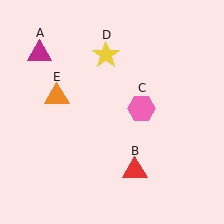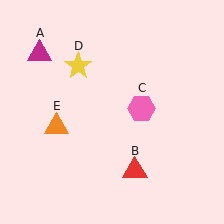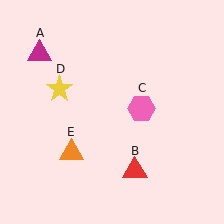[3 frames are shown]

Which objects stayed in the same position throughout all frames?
Magenta triangle (object A) and red triangle (object B) and pink hexagon (object C) remained stationary.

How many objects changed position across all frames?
2 objects changed position: yellow star (object D), orange triangle (object E).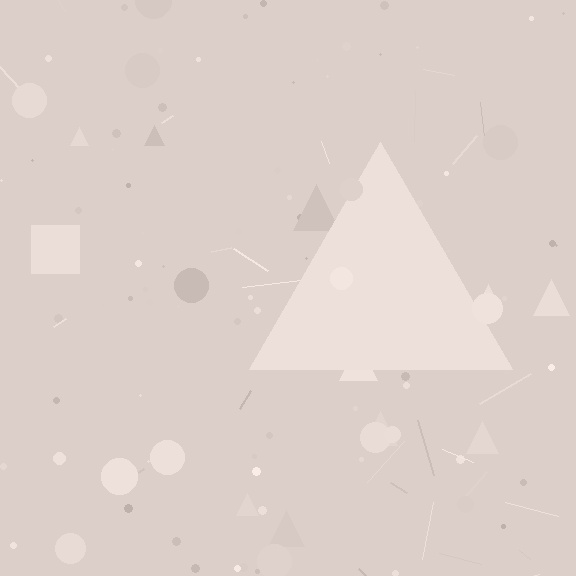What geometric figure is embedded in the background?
A triangle is embedded in the background.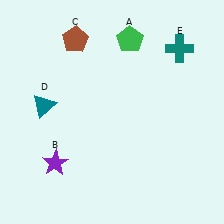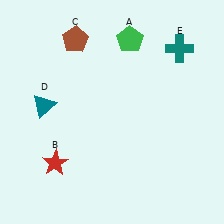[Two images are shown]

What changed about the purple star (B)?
In Image 1, B is purple. In Image 2, it changed to red.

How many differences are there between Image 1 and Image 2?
There is 1 difference between the two images.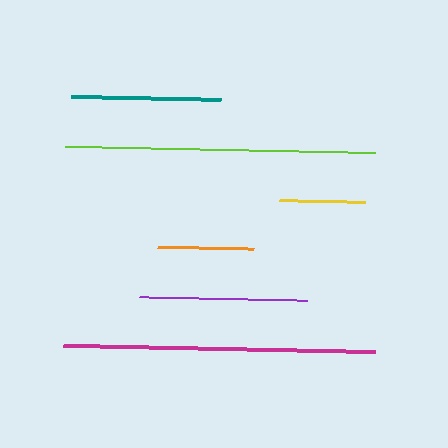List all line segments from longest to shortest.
From longest to shortest: magenta, lime, purple, teal, orange, yellow.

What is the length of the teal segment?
The teal segment is approximately 150 pixels long.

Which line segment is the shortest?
The yellow line is the shortest at approximately 85 pixels.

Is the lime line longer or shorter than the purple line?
The lime line is longer than the purple line.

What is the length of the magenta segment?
The magenta segment is approximately 312 pixels long.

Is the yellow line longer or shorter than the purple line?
The purple line is longer than the yellow line.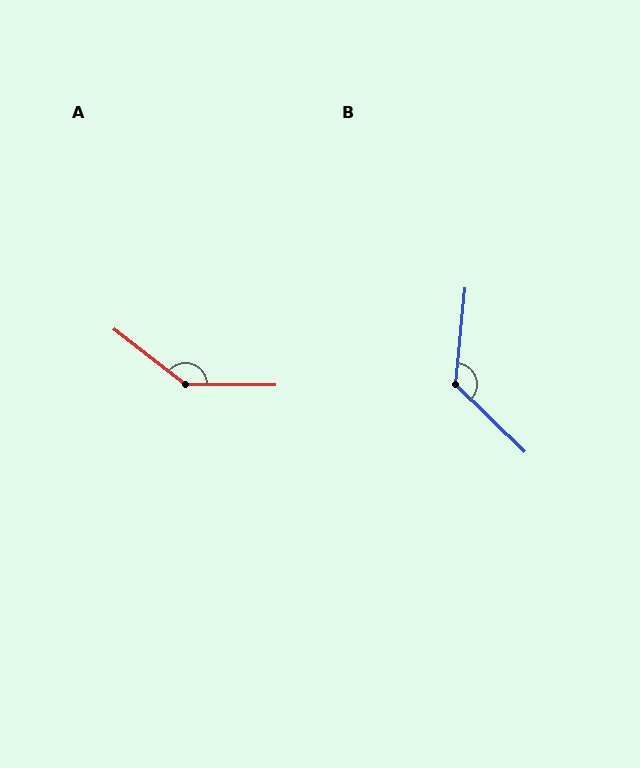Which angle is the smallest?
B, at approximately 128 degrees.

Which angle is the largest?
A, at approximately 142 degrees.